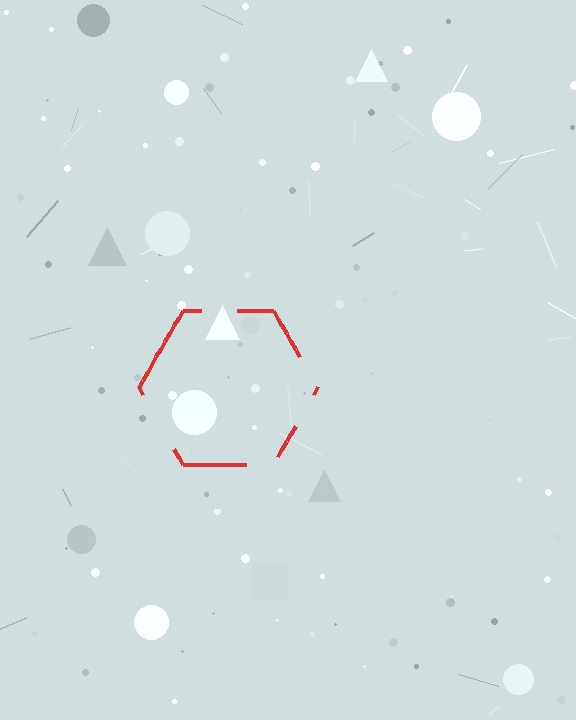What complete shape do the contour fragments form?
The contour fragments form a hexagon.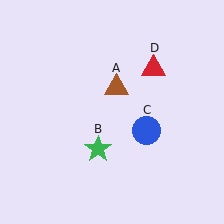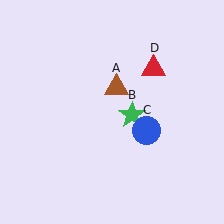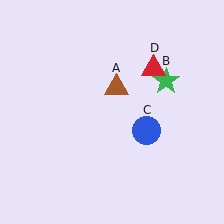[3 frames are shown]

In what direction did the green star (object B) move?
The green star (object B) moved up and to the right.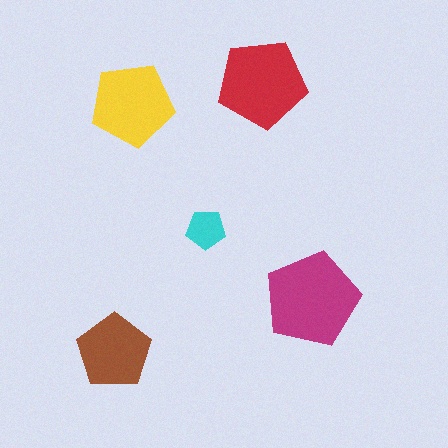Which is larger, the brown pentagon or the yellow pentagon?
The yellow one.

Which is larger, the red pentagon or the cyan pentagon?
The red one.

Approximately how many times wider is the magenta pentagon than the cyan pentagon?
About 2.5 times wider.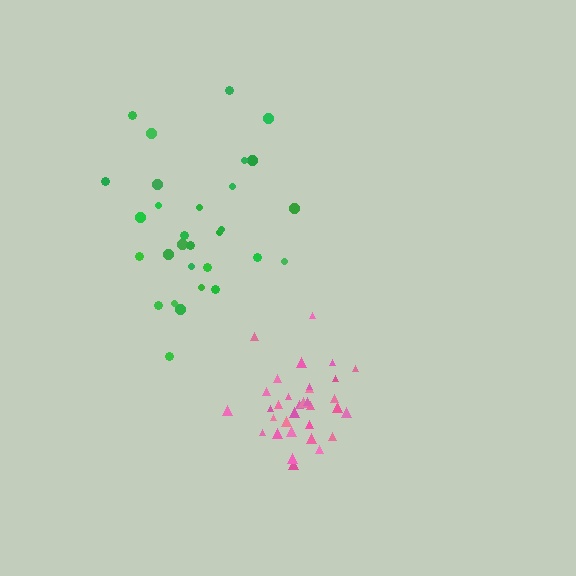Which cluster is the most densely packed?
Pink.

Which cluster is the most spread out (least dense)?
Green.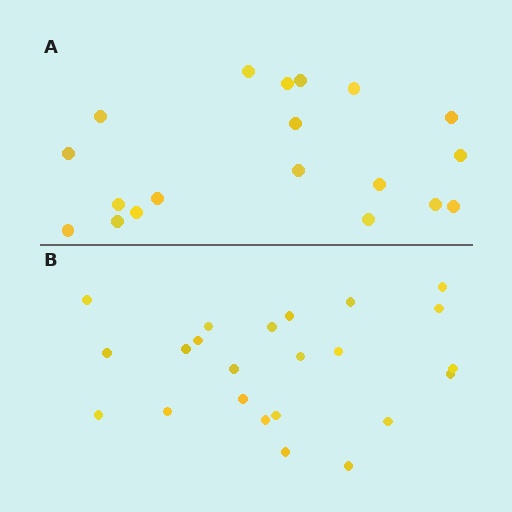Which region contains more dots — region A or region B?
Region B (the bottom region) has more dots.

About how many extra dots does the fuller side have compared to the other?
Region B has about 4 more dots than region A.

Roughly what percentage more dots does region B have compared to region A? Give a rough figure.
About 20% more.